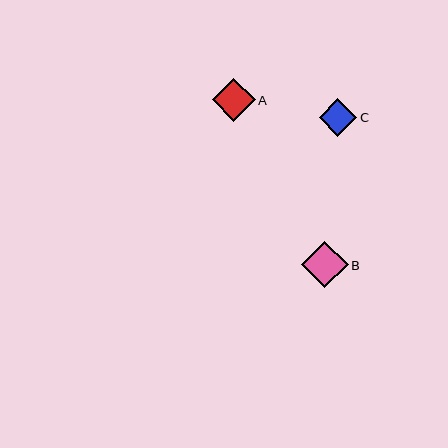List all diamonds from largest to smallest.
From largest to smallest: B, A, C.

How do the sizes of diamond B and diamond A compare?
Diamond B and diamond A are approximately the same size.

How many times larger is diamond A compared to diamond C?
Diamond A is approximately 1.1 times the size of diamond C.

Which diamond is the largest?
Diamond B is the largest with a size of approximately 47 pixels.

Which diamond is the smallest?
Diamond C is the smallest with a size of approximately 38 pixels.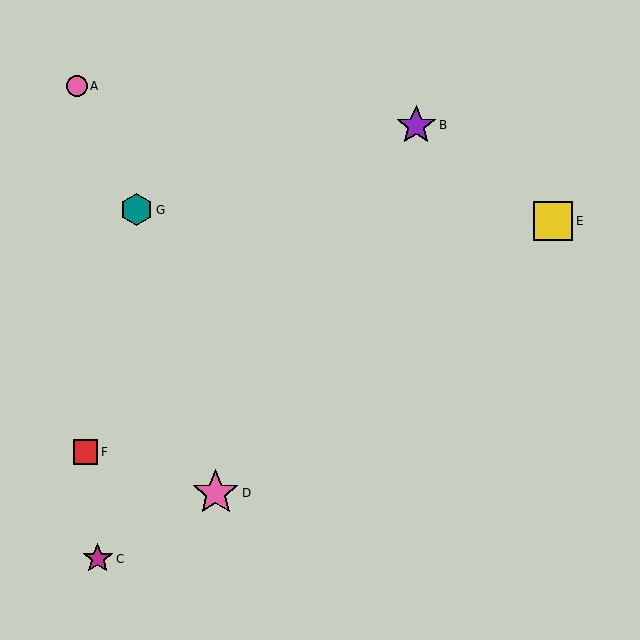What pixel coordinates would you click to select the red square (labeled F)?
Click at (86, 452) to select the red square F.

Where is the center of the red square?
The center of the red square is at (86, 452).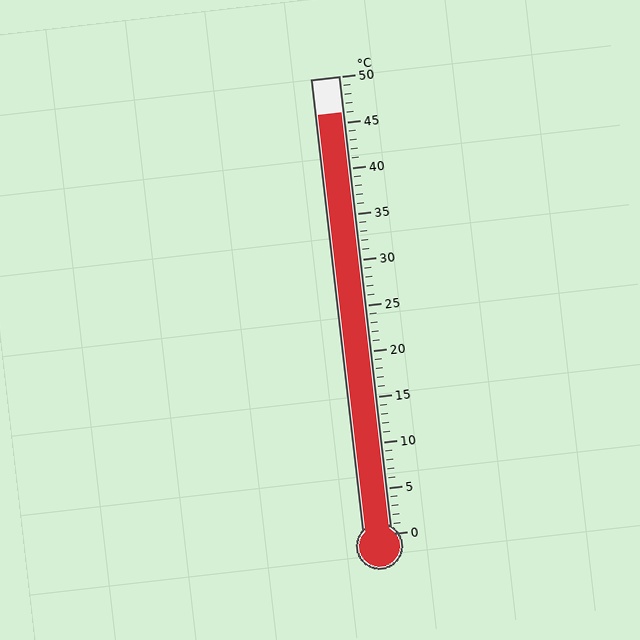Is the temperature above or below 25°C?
The temperature is above 25°C.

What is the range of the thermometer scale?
The thermometer scale ranges from 0°C to 50°C.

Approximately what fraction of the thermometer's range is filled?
The thermometer is filled to approximately 90% of its range.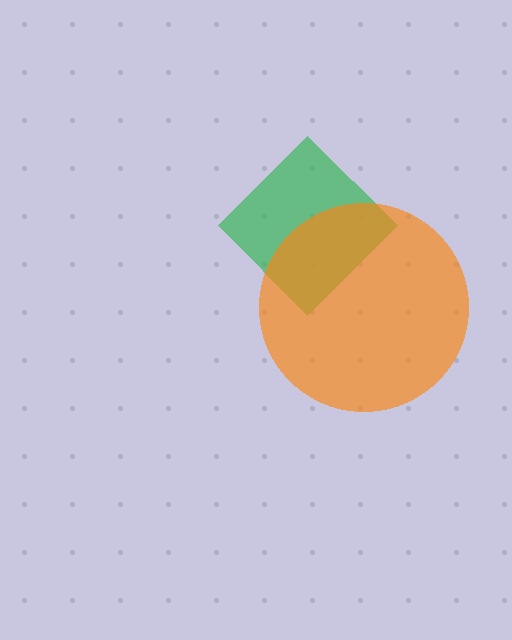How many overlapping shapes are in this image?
There are 2 overlapping shapes in the image.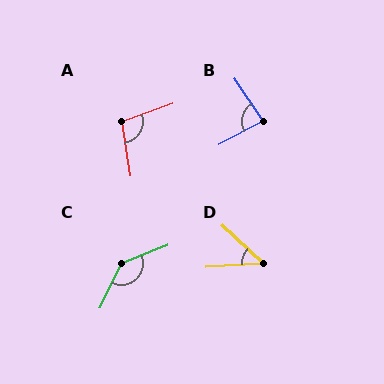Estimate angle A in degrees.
Approximately 102 degrees.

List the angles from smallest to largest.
D (47°), B (84°), A (102°), C (137°).